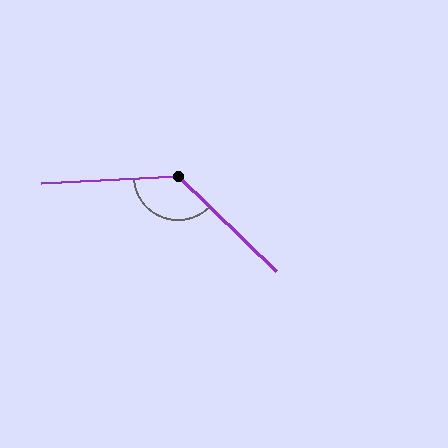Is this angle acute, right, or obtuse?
It is obtuse.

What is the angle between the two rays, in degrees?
Approximately 133 degrees.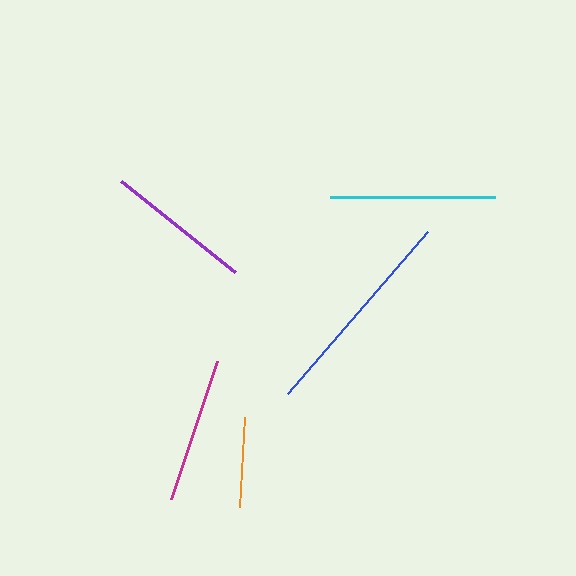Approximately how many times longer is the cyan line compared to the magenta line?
The cyan line is approximately 1.1 times the length of the magenta line.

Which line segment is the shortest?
The orange line is the shortest at approximately 91 pixels.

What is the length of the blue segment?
The blue segment is approximately 214 pixels long.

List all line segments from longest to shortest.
From longest to shortest: blue, cyan, magenta, purple, orange.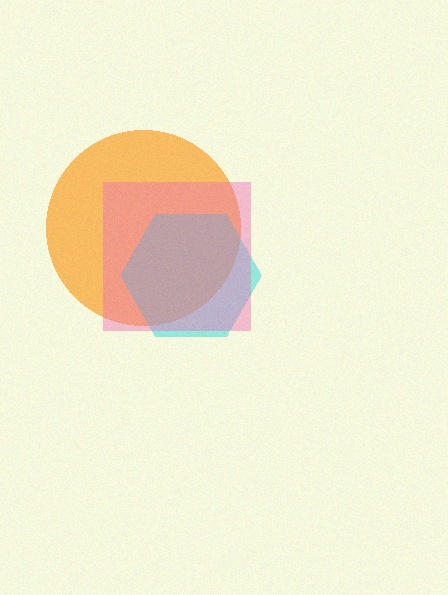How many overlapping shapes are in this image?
There are 3 overlapping shapes in the image.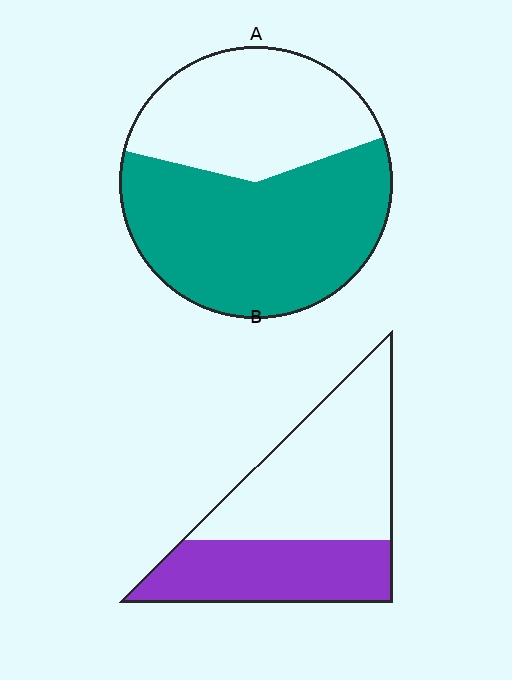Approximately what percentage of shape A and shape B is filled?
A is approximately 60% and B is approximately 40%.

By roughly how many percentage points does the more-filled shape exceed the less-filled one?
By roughly 20 percentage points (A over B).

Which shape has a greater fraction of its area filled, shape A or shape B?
Shape A.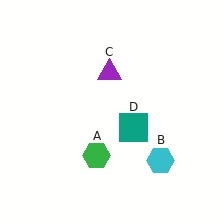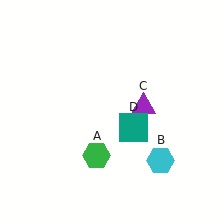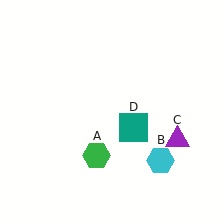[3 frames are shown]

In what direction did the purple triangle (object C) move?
The purple triangle (object C) moved down and to the right.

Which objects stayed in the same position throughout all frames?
Green hexagon (object A) and cyan hexagon (object B) and teal square (object D) remained stationary.